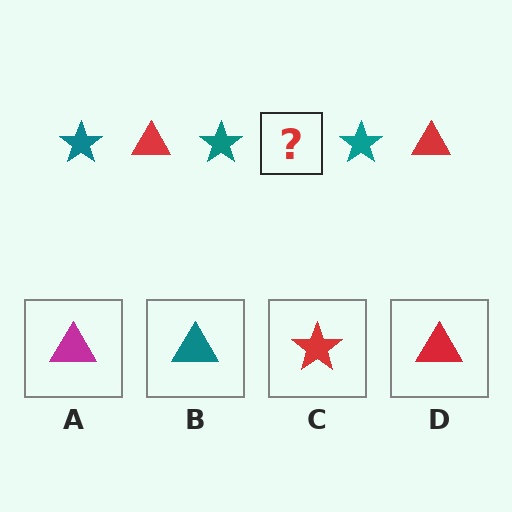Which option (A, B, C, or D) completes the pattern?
D.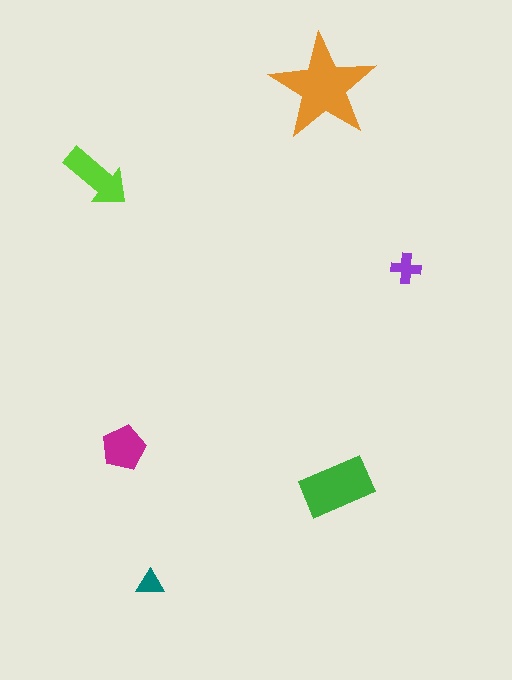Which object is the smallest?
The teal triangle.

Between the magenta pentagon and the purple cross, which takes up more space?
The magenta pentagon.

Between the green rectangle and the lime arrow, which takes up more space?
The green rectangle.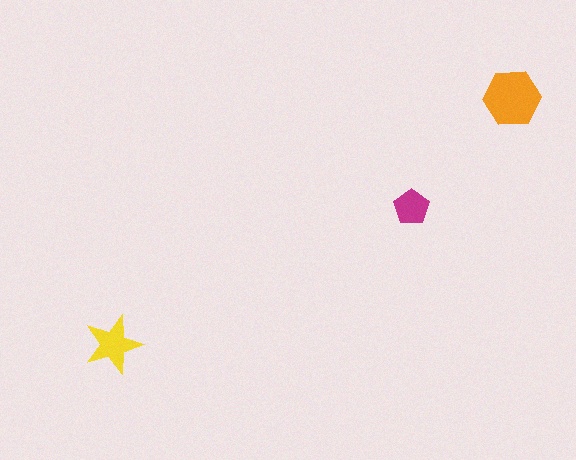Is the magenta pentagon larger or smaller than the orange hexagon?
Smaller.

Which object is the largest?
The orange hexagon.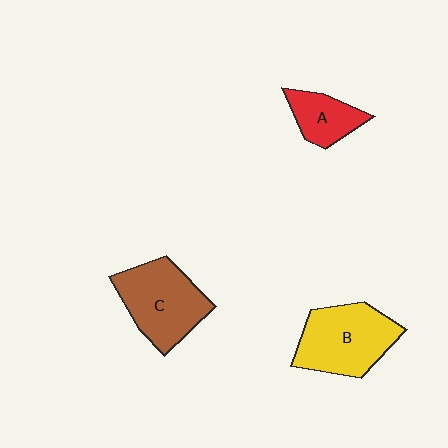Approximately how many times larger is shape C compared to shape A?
Approximately 1.9 times.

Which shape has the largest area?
Shape B (yellow).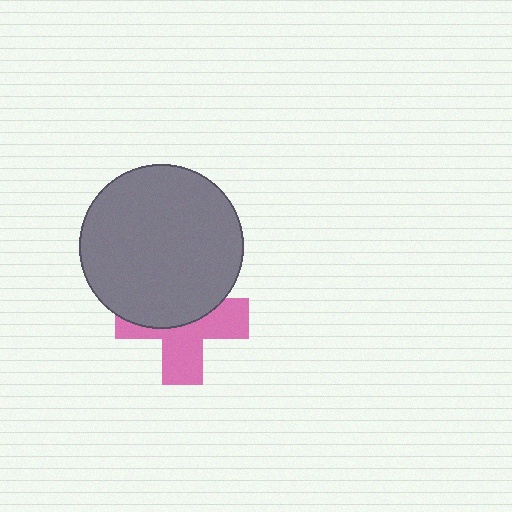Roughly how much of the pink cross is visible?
About half of it is visible (roughly 52%).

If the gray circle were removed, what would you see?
You would see the complete pink cross.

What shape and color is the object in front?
The object in front is a gray circle.